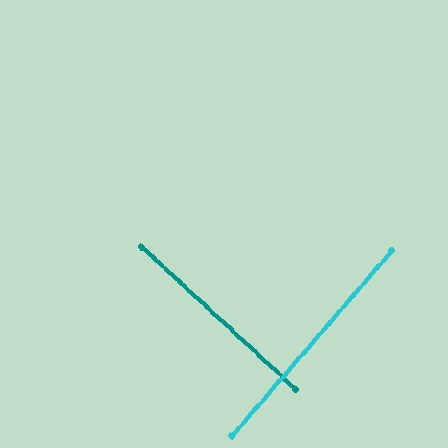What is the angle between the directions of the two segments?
Approximately 88 degrees.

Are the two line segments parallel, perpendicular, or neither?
Perpendicular — they meet at approximately 88°.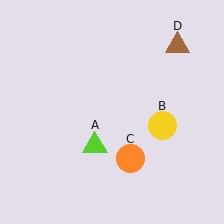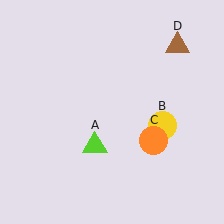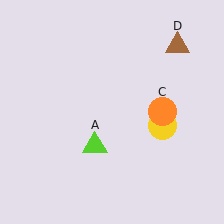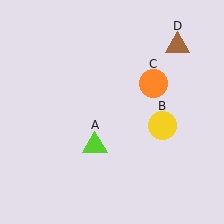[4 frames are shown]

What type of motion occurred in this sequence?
The orange circle (object C) rotated counterclockwise around the center of the scene.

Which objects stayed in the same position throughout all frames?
Lime triangle (object A) and yellow circle (object B) and brown triangle (object D) remained stationary.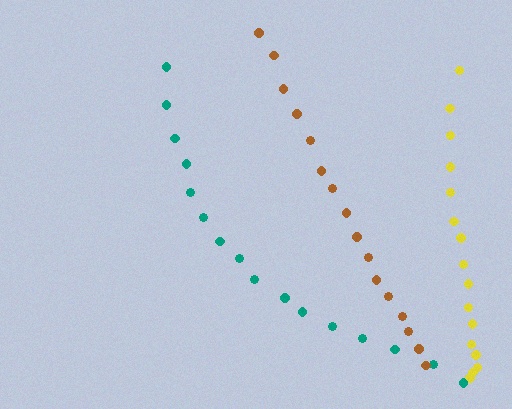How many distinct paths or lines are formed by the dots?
There are 3 distinct paths.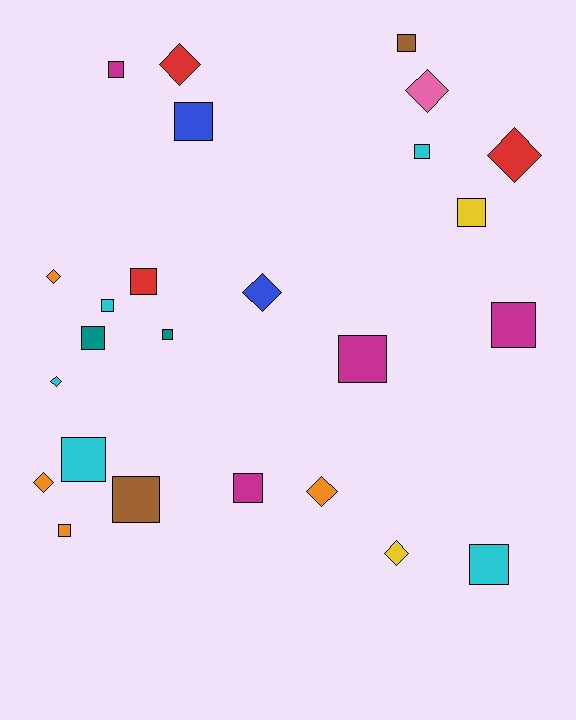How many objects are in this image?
There are 25 objects.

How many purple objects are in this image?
There are no purple objects.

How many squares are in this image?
There are 16 squares.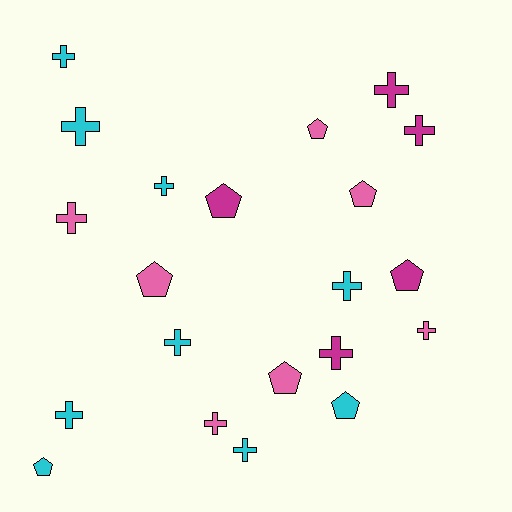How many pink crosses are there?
There are 3 pink crosses.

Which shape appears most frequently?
Cross, with 13 objects.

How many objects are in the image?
There are 21 objects.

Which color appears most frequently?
Cyan, with 9 objects.